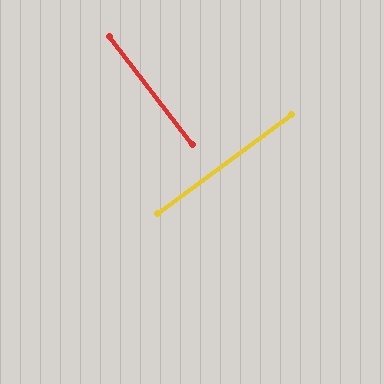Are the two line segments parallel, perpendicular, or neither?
Perpendicular — they meet at approximately 89°.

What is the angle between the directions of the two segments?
Approximately 89 degrees.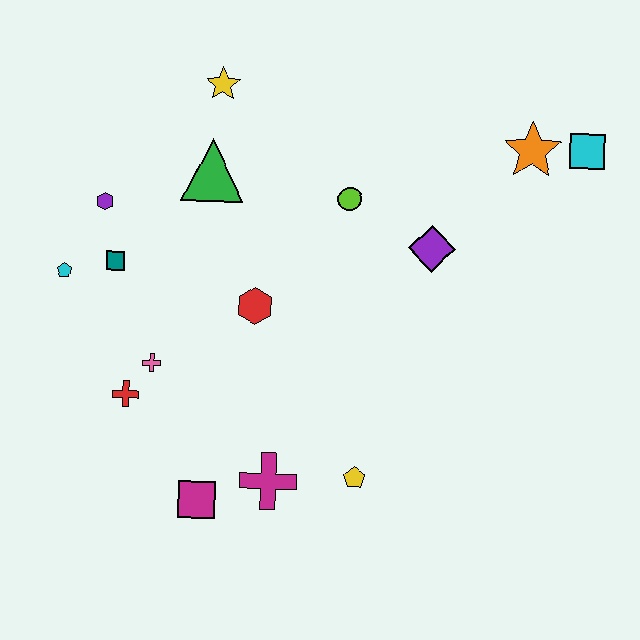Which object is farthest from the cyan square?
The cyan pentagon is farthest from the cyan square.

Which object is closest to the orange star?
The cyan square is closest to the orange star.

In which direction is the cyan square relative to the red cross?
The cyan square is to the right of the red cross.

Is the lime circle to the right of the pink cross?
Yes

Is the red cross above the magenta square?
Yes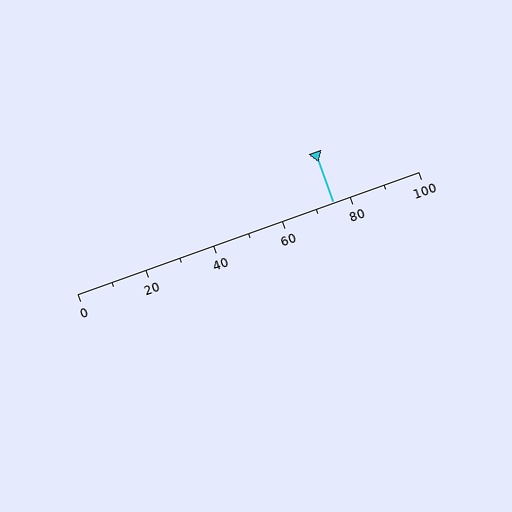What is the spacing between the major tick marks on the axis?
The major ticks are spaced 20 apart.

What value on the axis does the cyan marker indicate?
The marker indicates approximately 75.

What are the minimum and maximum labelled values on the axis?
The axis runs from 0 to 100.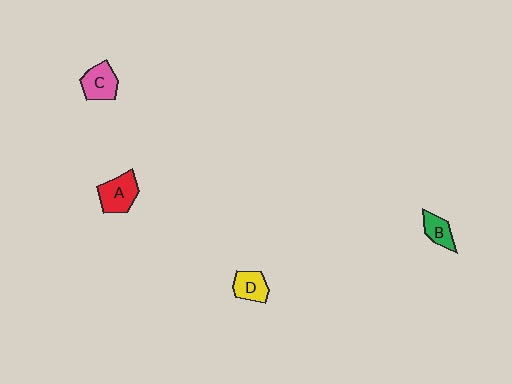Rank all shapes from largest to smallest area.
From largest to smallest: A (red), C (pink), D (yellow), B (green).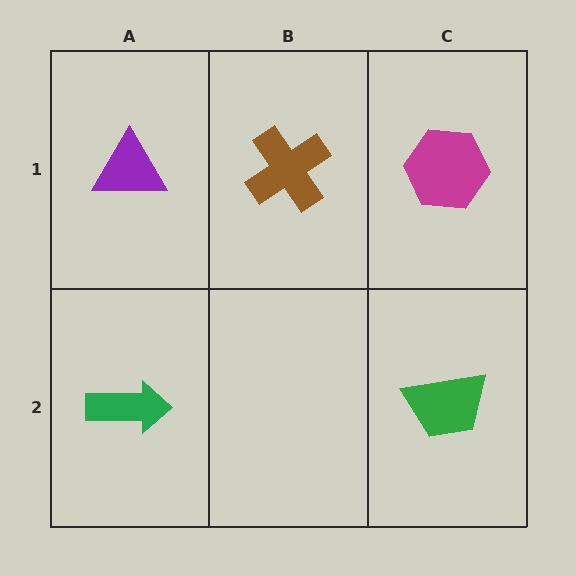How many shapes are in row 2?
2 shapes.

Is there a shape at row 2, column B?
No, that cell is empty.